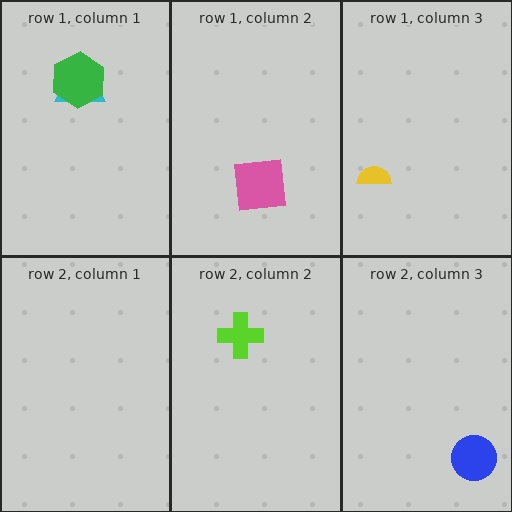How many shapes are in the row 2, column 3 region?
1.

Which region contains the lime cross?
The row 2, column 2 region.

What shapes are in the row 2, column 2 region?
The lime cross.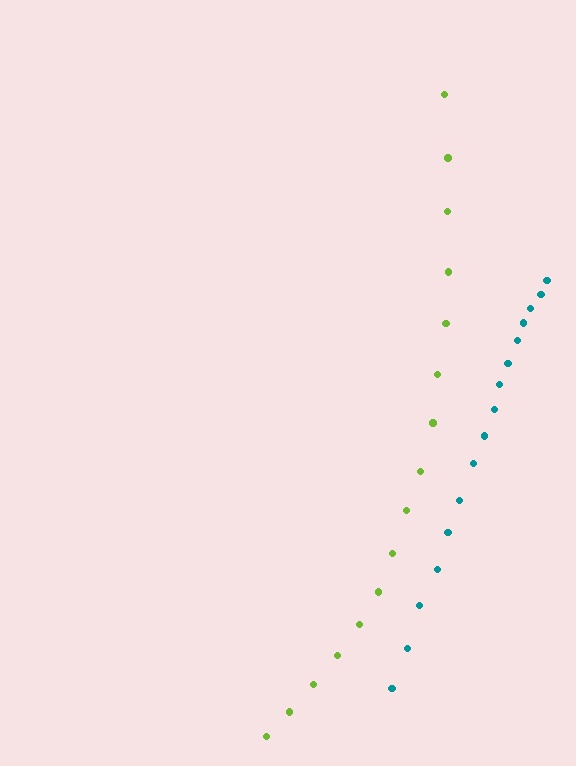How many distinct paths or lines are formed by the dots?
There are 2 distinct paths.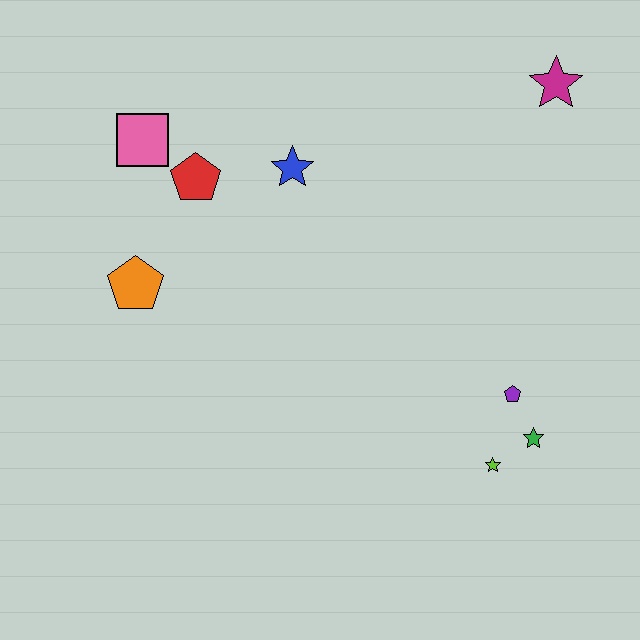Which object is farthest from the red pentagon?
The green star is farthest from the red pentagon.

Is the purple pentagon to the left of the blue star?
No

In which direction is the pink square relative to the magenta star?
The pink square is to the left of the magenta star.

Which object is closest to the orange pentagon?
The red pentagon is closest to the orange pentagon.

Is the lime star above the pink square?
No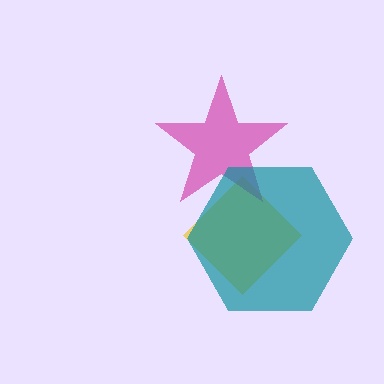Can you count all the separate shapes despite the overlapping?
Yes, there are 3 separate shapes.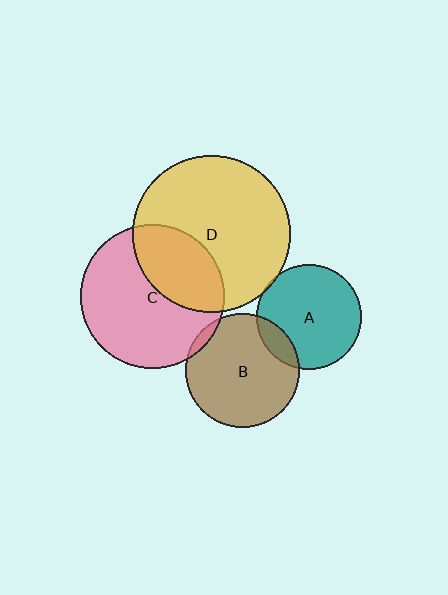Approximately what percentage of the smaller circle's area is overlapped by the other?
Approximately 35%.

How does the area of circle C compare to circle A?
Approximately 1.9 times.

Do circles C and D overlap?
Yes.